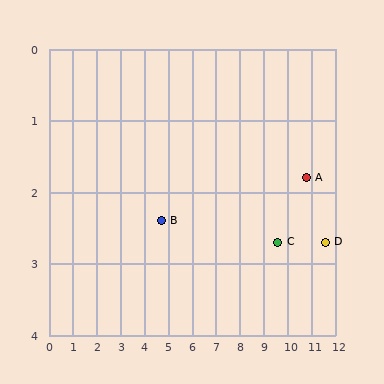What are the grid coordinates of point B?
Point B is at approximately (4.7, 2.4).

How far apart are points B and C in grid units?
Points B and C are about 4.9 grid units apart.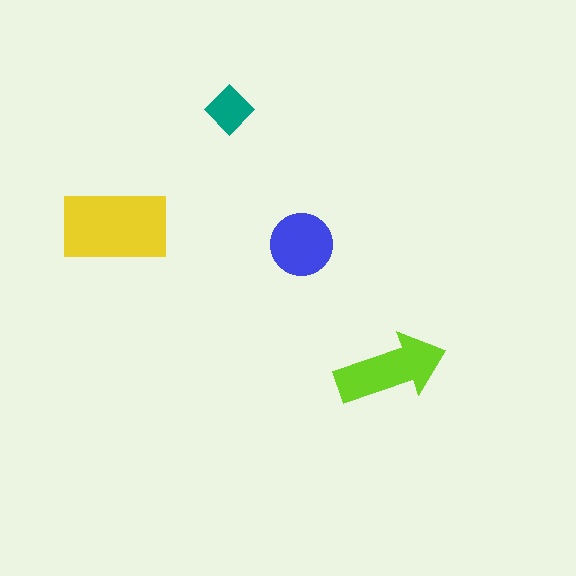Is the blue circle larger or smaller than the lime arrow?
Smaller.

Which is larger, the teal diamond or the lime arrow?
The lime arrow.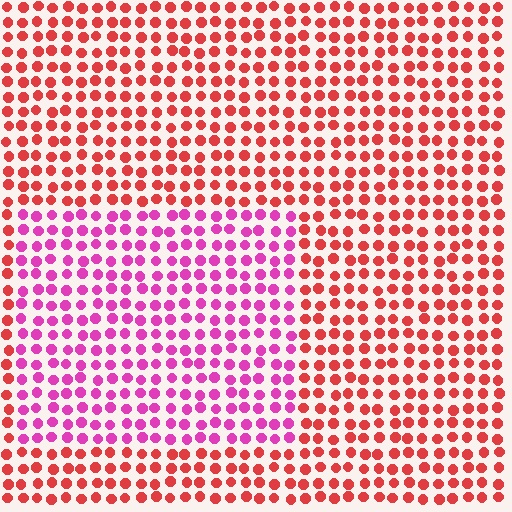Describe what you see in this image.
The image is filled with small red elements in a uniform arrangement. A rectangle-shaped region is visible where the elements are tinted to a slightly different hue, forming a subtle color boundary.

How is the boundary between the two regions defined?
The boundary is defined purely by a slight shift in hue (about 45 degrees). Spacing, size, and orientation are identical on both sides.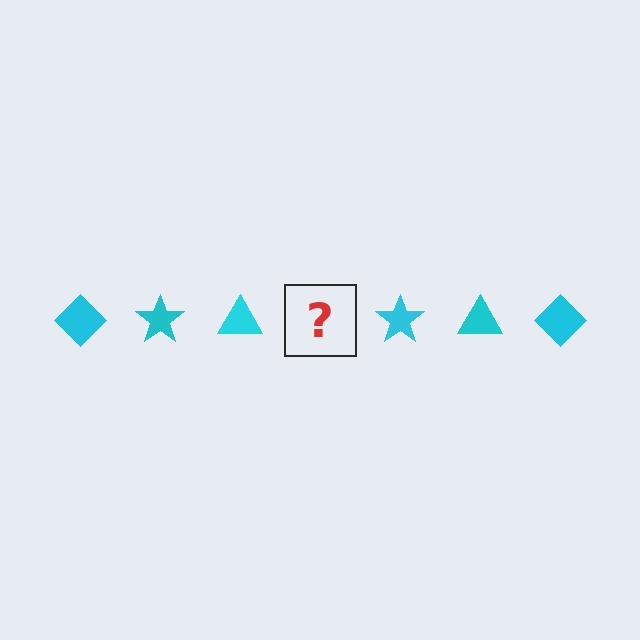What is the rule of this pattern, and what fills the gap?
The rule is that the pattern cycles through diamond, star, triangle shapes in cyan. The gap should be filled with a cyan diamond.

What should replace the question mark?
The question mark should be replaced with a cyan diamond.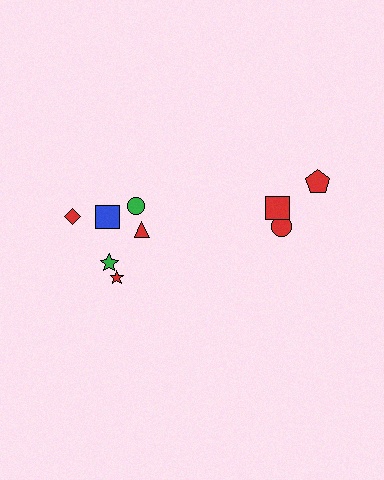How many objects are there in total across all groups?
There are 9 objects.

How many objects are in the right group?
There are 3 objects.